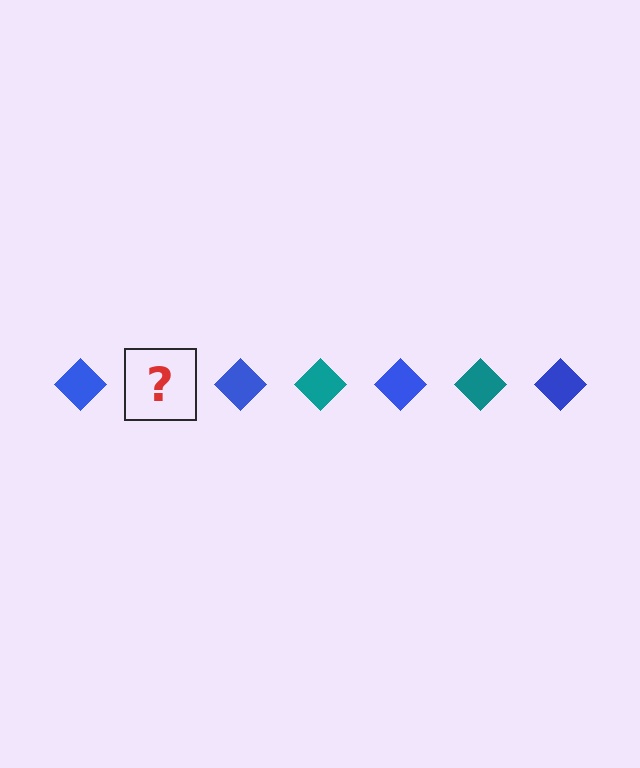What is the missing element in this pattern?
The missing element is a teal diamond.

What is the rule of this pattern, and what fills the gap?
The rule is that the pattern cycles through blue, teal diamonds. The gap should be filled with a teal diamond.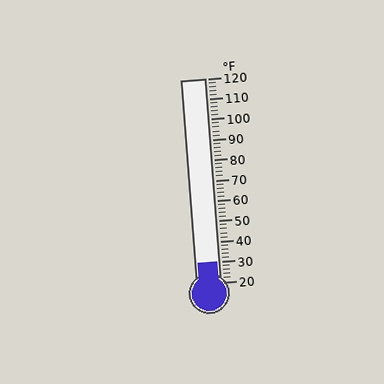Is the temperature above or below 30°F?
The temperature is at 30°F.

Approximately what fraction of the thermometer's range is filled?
The thermometer is filled to approximately 10% of its range.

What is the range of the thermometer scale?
The thermometer scale ranges from 20°F to 120°F.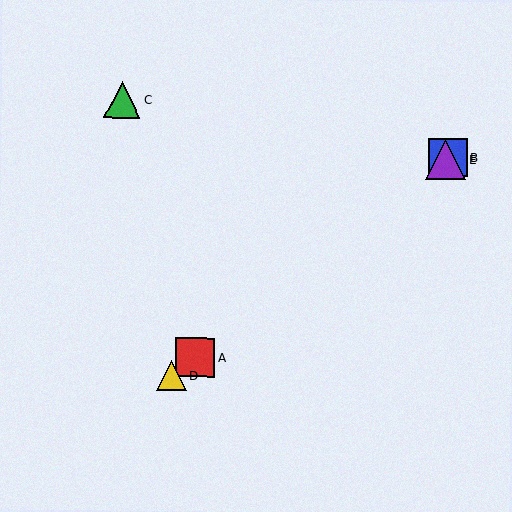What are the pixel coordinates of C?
Object C is at (122, 100).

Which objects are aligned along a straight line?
Objects A, B, D, E are aligned along a straight line.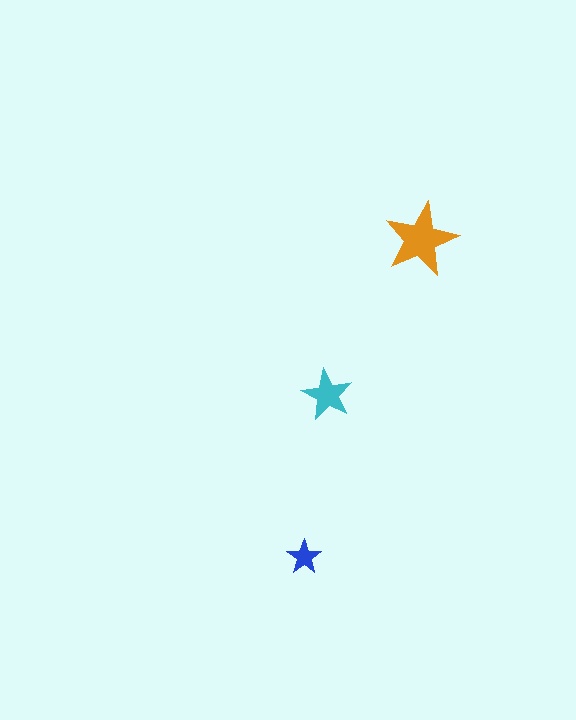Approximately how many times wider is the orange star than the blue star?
About 2 times wider.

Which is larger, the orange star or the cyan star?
The orange one.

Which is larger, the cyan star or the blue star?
The cyan one.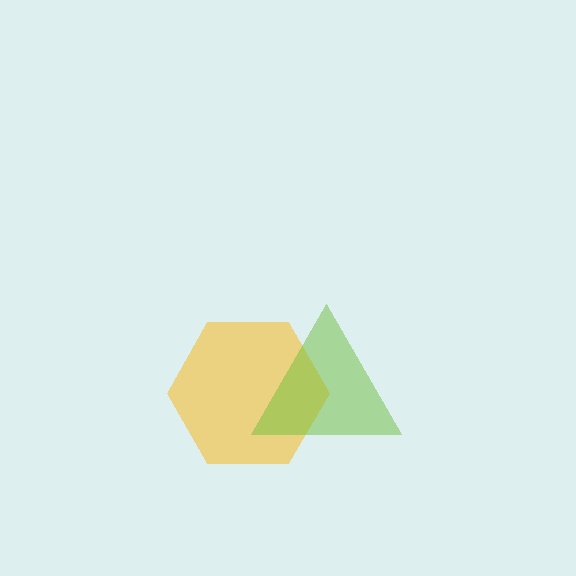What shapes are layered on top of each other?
The layered shapes are: a yellow hexagon, a lime triangle.